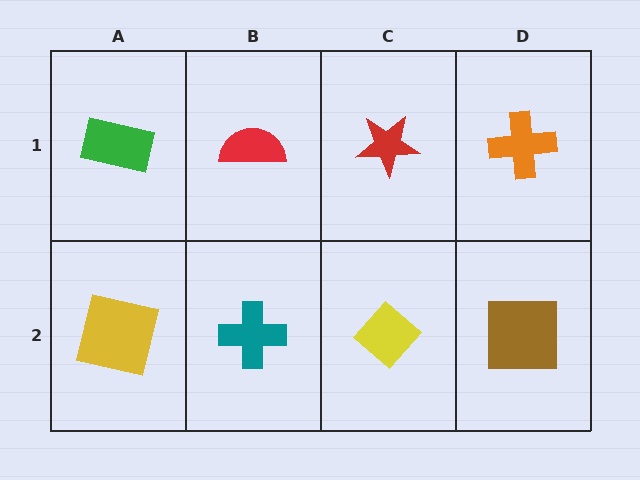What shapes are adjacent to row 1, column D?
A brown square (row 2, column D), a red star (row 1, column C).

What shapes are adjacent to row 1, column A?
A yellow square (row 2, column A), a red semicircle (row 1, column B).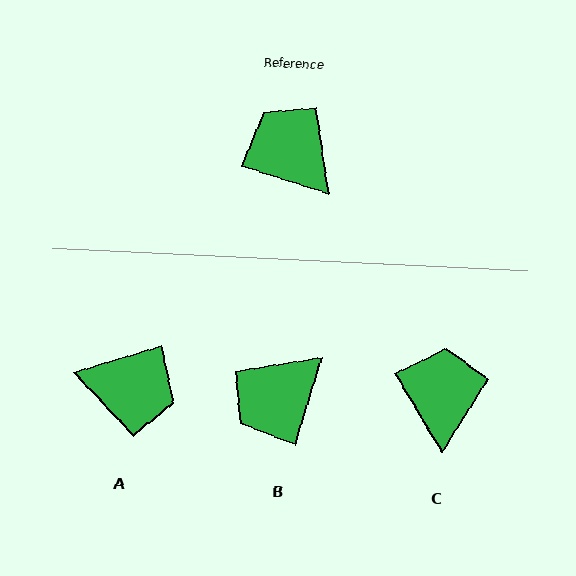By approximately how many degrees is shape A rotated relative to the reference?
Approximately 145 degrees clockwise.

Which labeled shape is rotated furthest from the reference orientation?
A, about 145 degrees away.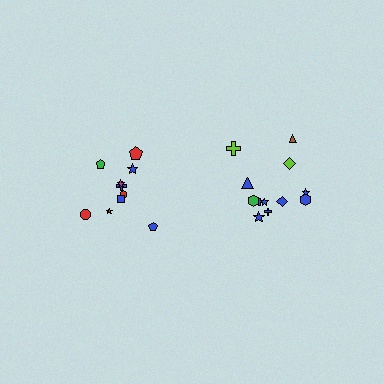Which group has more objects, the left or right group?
The right group.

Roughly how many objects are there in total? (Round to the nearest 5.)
Roughly 20 objects in total.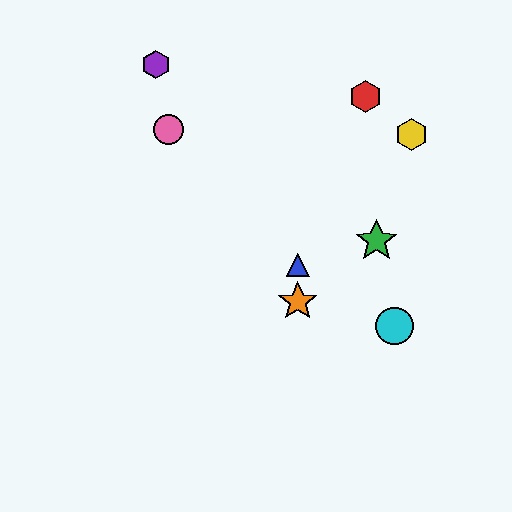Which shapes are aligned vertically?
The blue triangle, the orange star are aligned vertically.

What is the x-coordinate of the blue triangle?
The blue triangle is at x≈298.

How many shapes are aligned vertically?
2 shapes (the blue triangle, the orange star) are aligned vertically.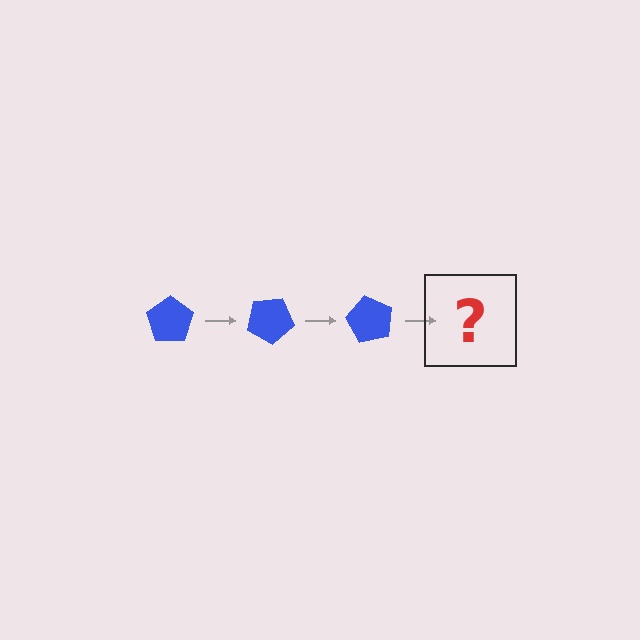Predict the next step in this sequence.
The next step is a blue pentagon rotated 90 degrees.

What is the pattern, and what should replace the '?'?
The pattern is that the pentagon rotates 30 degrees each step. The '?' should be a blue pentagon rotated 90 degrees.